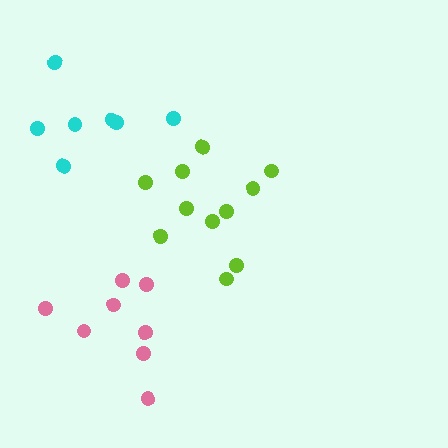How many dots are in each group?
Group 1: 8 dots, Group 2: 7 dots, Group 3: 11 dots (26 total).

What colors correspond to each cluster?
The clusters are colored: pink, cyan, lime.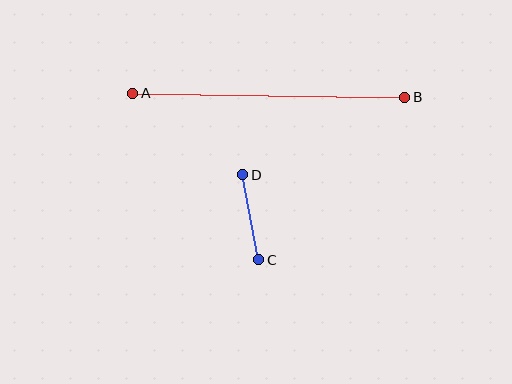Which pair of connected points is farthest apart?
Points A and B are farthest apart.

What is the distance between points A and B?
The distance is approximately 272 pixels.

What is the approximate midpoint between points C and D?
The midpoint is at approximately (251, 217) pixels.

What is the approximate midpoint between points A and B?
The midpoint is at approximately (269, 95) pixels.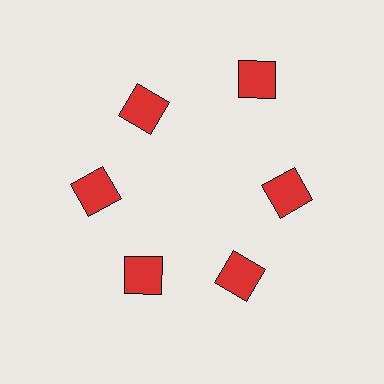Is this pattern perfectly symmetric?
No. The 6 red squares are arranged in a ring, but one element near the 1 o'clock position is pushed outward from the center, breaking the 6-fold rotational symmetry.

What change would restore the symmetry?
The symmetry would be restored by moving it inward, back onto the ring so that all 6 squares sit at equal angles and equal distance from the center.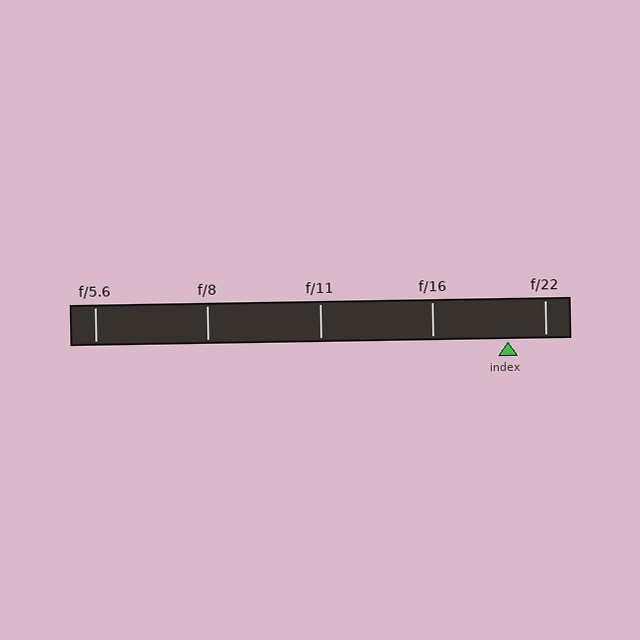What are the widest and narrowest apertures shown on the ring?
The widest aperture shown is f/5.6 and the narrowest is f/22.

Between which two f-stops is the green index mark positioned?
The index mark is between f/16 and f/22.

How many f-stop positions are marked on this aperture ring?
There are 5 f-stop positions marked.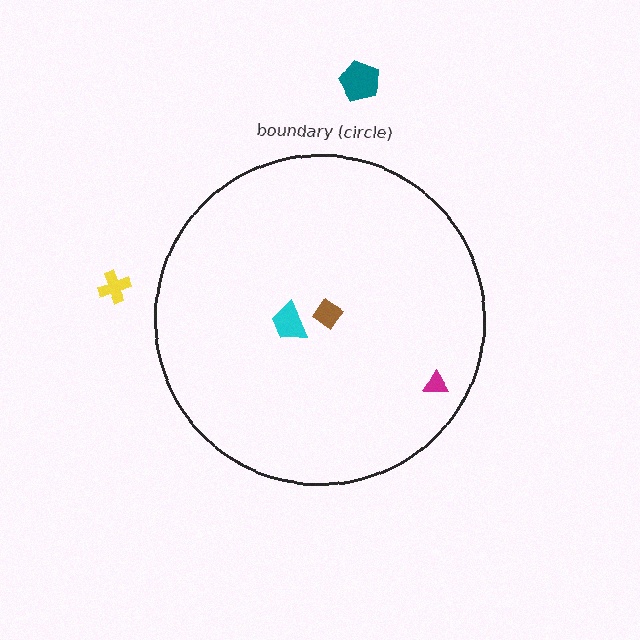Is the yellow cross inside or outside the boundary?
Outside.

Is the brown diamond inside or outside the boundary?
Inside.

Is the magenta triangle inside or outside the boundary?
Inside.